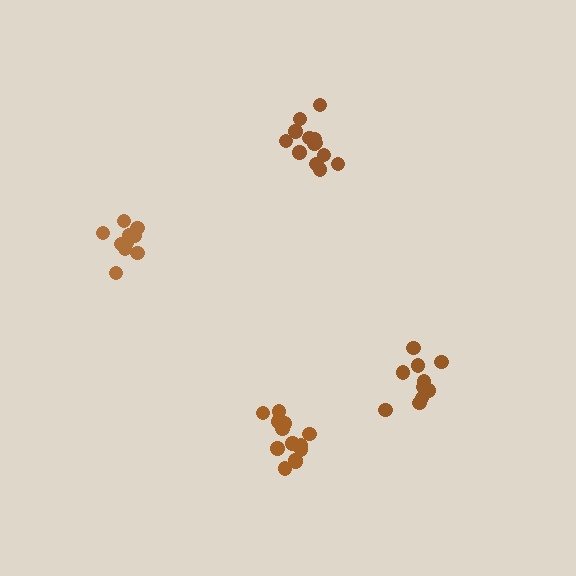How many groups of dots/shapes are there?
There are 4 groups.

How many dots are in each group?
Group 1: 10 dots, Group 2: 10 dots, Group 3: 13 dots, Group 4: 13 dots (46 total).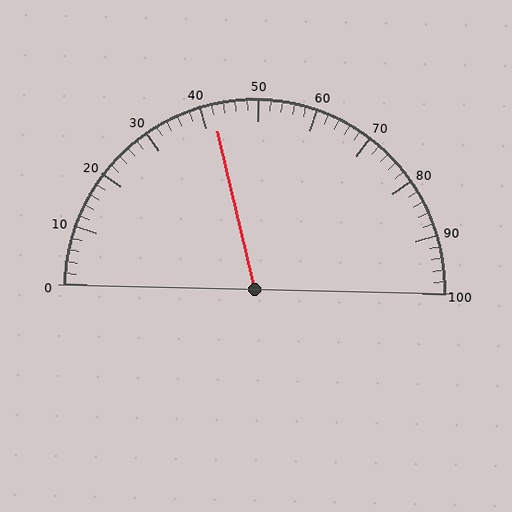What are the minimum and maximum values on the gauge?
The gauge ranges from 0 to 100.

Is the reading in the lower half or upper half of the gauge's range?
The reading is in the lower half of the range (0 to 100).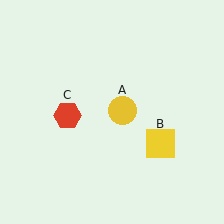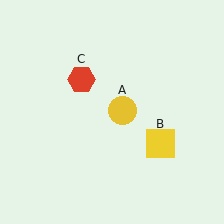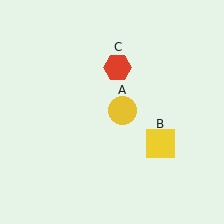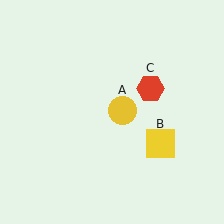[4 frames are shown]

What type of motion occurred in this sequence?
The red hexagon (object C) rotated clockwise around the center of the scene.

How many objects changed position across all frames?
1 object changed position: red hexagon (object C).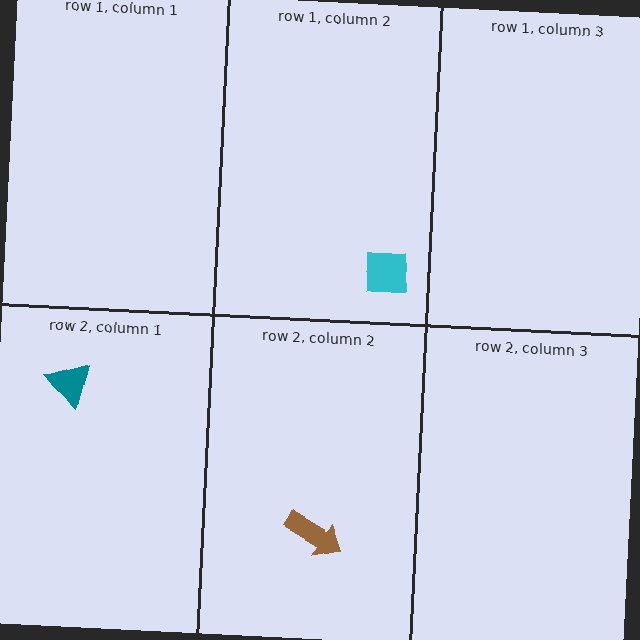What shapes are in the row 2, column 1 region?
The teal triangle.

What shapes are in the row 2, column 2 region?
The brown arrow.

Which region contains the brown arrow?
The row 2, column 2 region.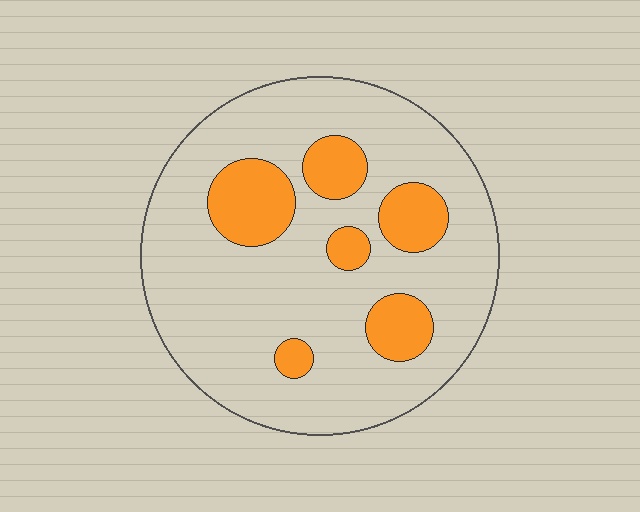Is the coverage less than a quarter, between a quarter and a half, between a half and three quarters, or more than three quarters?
Less than a quarter.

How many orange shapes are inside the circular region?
6.